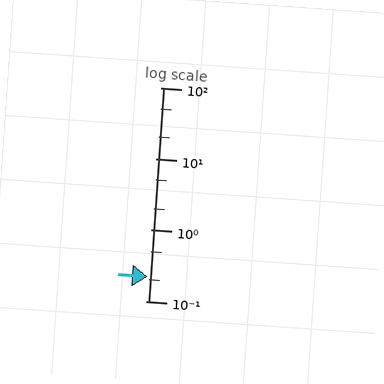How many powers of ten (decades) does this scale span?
The scale spans 3 decades, from 0.1 to 100.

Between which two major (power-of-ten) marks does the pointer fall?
The pointer is between 0.1 and 1.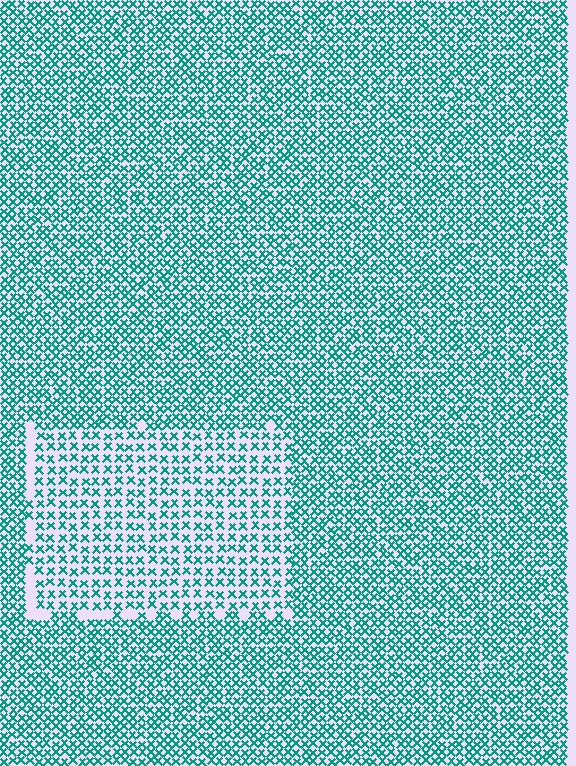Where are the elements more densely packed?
The elements are more densely packed outside the rectangle boundary.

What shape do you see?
I see a rectangle.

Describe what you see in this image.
The image contains small teal elements arranged at two different densities. A rectangle-shaped region is visible where the elements are less densely packed than the surrounding area.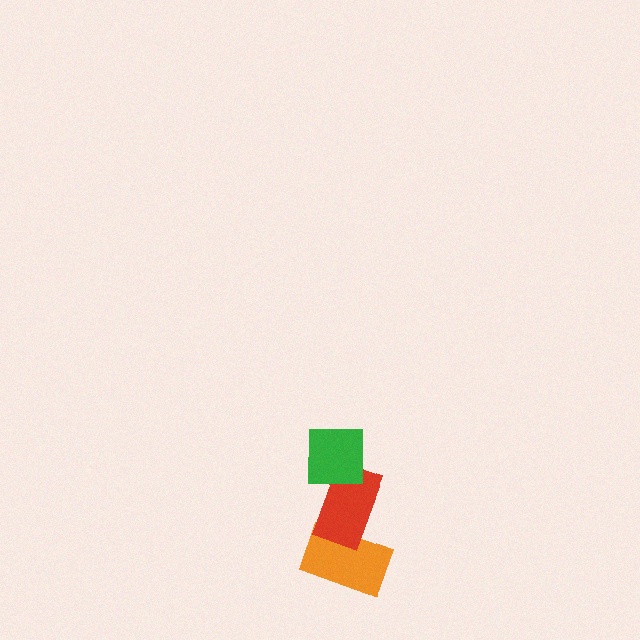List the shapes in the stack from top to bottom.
From top to bottom: the green square, the red rectangle, the orange rectangle.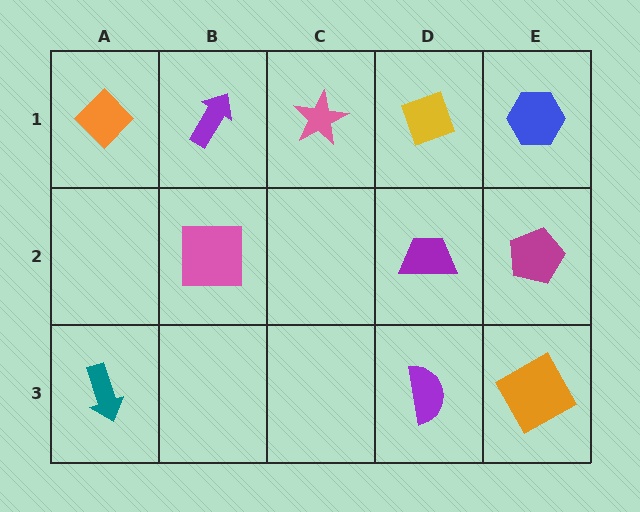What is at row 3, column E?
An orange square.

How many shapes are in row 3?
3 shapes.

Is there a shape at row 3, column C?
No, that cell is empty.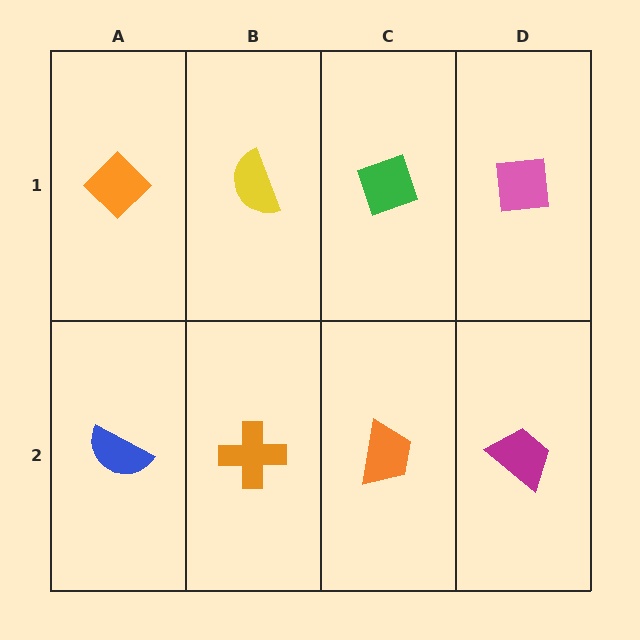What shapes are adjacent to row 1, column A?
A blue semicircle (row 2, column A), a yellow semicircle (row 1, column B).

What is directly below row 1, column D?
A magenta trapezoid.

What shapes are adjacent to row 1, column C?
An orange trapezoid (row 2, column C), a yellow semicircle (row 1, column B), a pink square (row 1, column D).